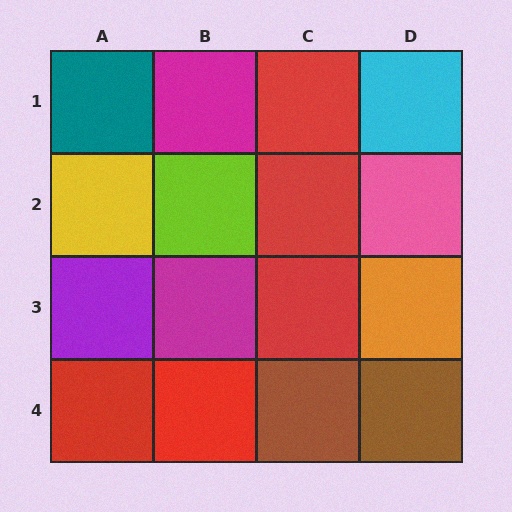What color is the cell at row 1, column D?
Cyan.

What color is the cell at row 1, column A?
Teal.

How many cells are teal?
1 cell is teal.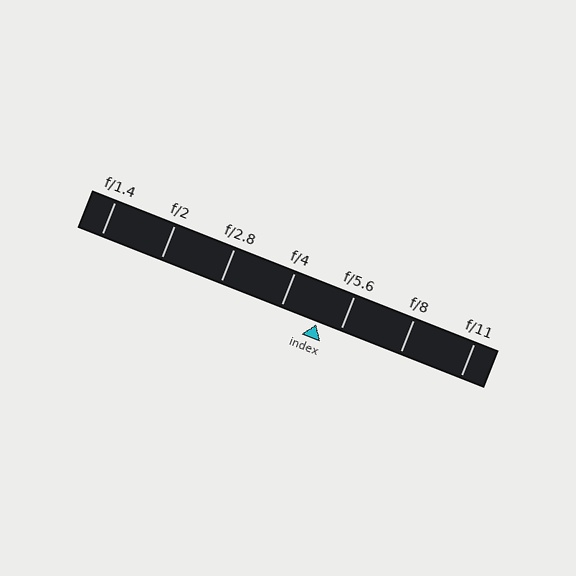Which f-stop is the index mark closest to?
The index mark is closest to f/5.6.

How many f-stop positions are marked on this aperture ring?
There are 7 f-stop positions marked.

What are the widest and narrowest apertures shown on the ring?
The widest aperture shown is f/1.4 and the narrowest is f/11.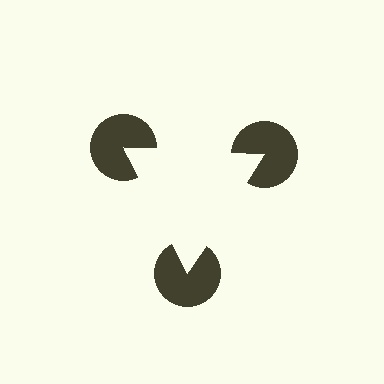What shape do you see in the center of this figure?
An illusory triangle — its edges are inferred from the aligned wedge cuts in the pac-man discs, not physically drawn.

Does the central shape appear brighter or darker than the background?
It typically appears slightly brighter than the background, even though no actual brightness change is drawn.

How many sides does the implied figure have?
3 sides.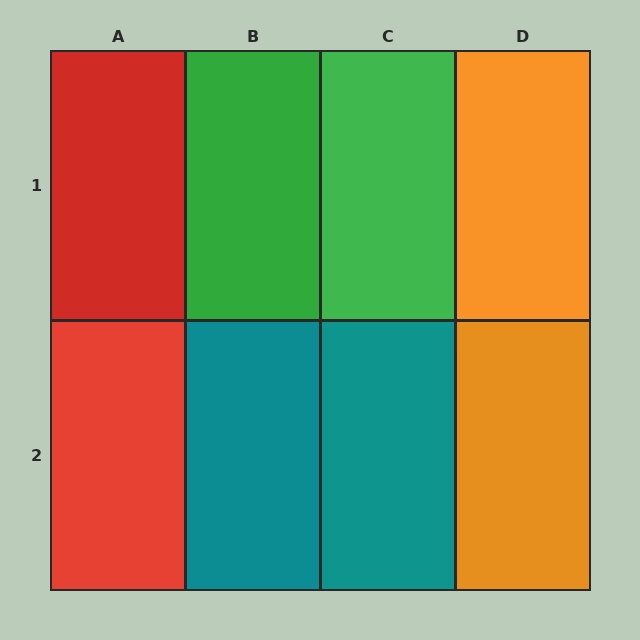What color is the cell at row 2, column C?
Teal.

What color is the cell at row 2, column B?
Teal.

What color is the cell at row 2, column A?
Red.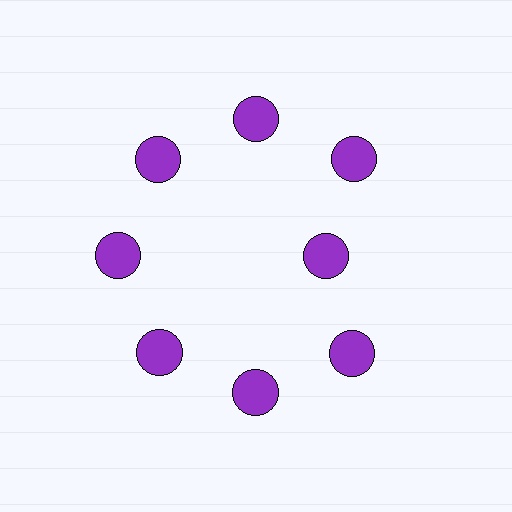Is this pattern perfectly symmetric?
No. The 8 purple circles are arranged in a ring, but one element near the 3 o'clock position is pulled inward toward the center, breaking the 8-fold rotational symmetry.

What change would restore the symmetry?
The symmetry would be restored by moving it outward, back onto the ring so that all 8 circles sit at equal angles and equal distance from the center.